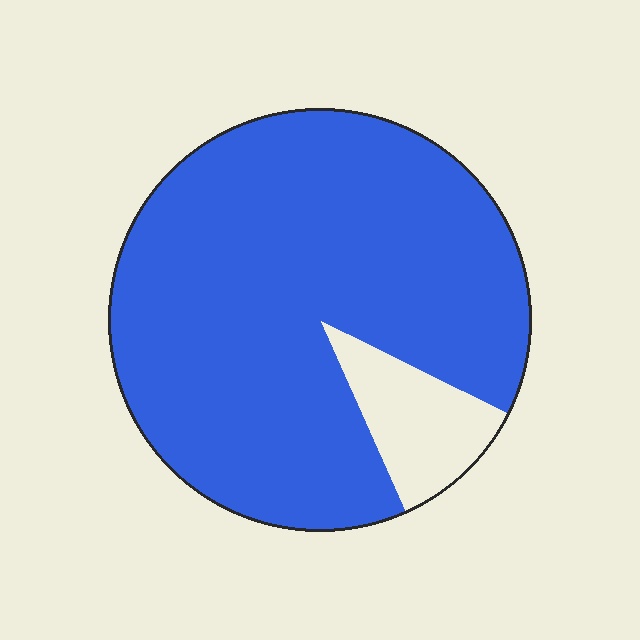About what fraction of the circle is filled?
About nine tenths (9/10).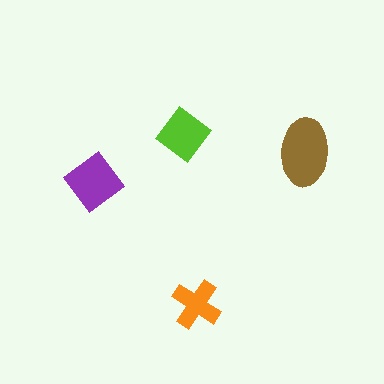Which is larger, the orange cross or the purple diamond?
The purple diamond.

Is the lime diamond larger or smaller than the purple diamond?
Smaller.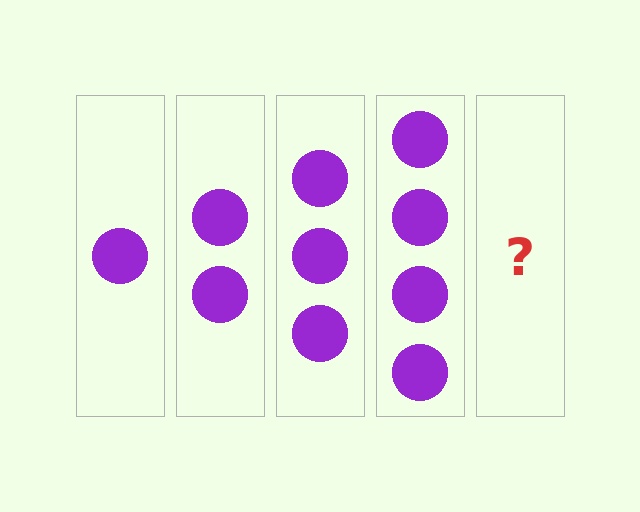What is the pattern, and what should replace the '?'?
The pattern is that each step adds one more circle. The '?' should be 5 circles.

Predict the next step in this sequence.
The next step is 5 circles.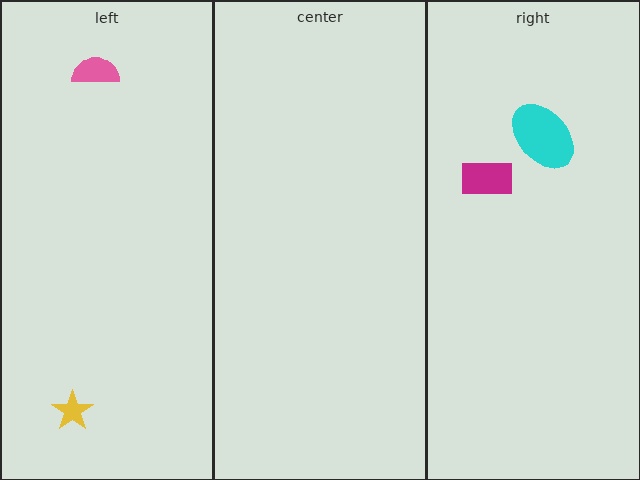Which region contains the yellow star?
The left region.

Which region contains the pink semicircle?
The left region.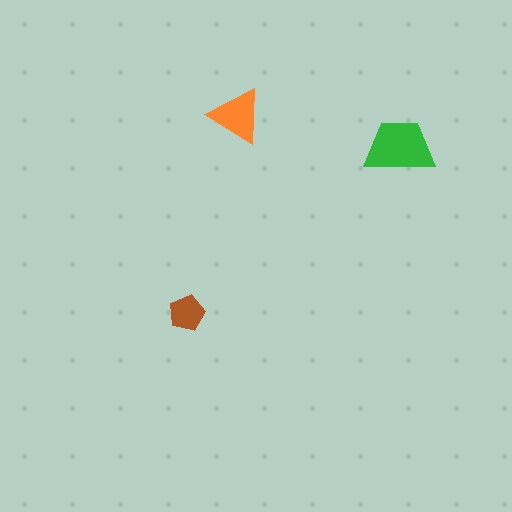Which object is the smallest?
The brown pentagon.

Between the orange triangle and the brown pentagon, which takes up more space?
The orange triangle.